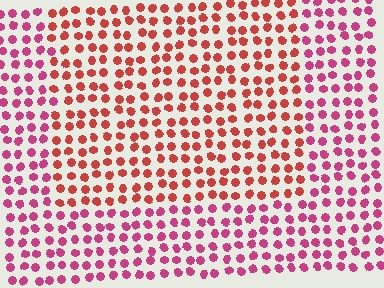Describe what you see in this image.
The image is filled with small magenta elements in a uniform arrangement. A rectangle-shaped region is visible where the elements are tinted to a slightly different hue, forming a subtle color boundary.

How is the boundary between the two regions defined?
The boundary is defined purely by a slight shift in hue (about 32 degrees). Spacing, size, and orientation are identical on both sides.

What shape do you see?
I see a rectangle.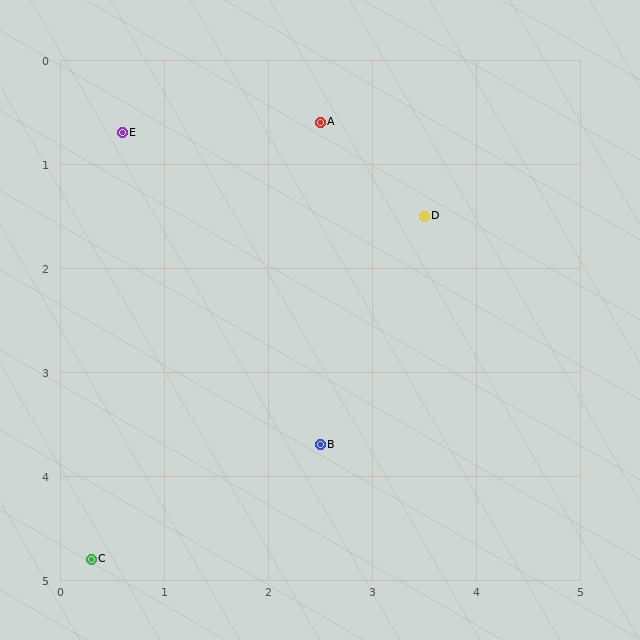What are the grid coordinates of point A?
Point A is at approximately (2.5, 0.6).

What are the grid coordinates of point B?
Point B is at approximately (2.5, 3.7).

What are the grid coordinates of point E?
Point E is at approximately (0.6, 0.7).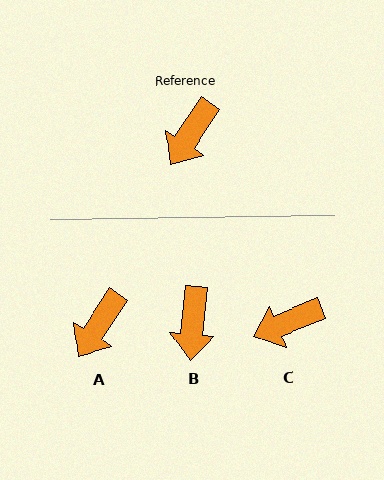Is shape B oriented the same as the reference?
No, it is off by about 28 degrees.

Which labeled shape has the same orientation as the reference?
A.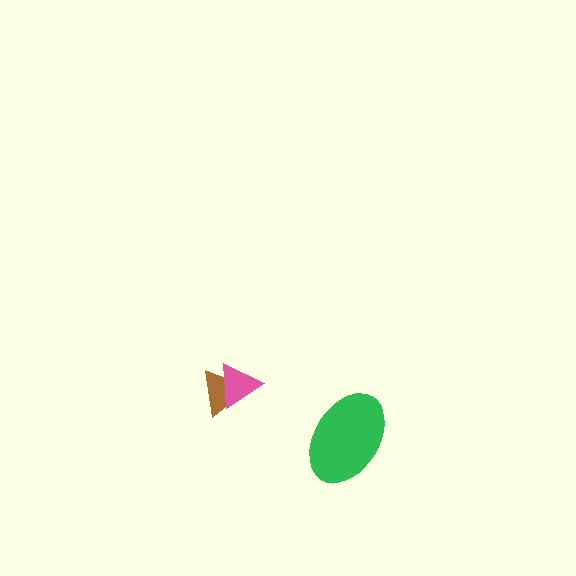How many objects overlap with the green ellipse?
0 objects overlap with the green ellipse.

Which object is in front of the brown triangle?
The pink triangle is in front of the brown triangle.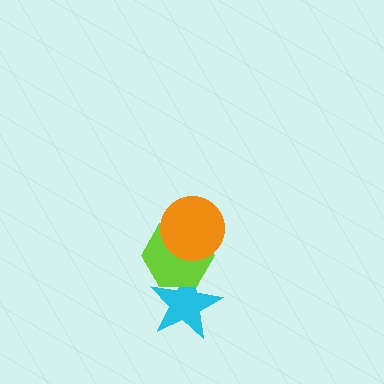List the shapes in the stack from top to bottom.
From top to bottom: the orange circle, the lime hexagon, the cyan star.